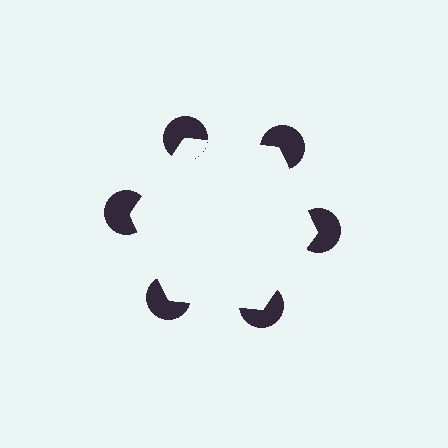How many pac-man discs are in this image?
There are 6 — one at each vertex of the illusory hexagon.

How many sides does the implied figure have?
6 sides.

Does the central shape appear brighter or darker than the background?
It typically appears slightly brighter than the background, even though no actual brightness change is drawn.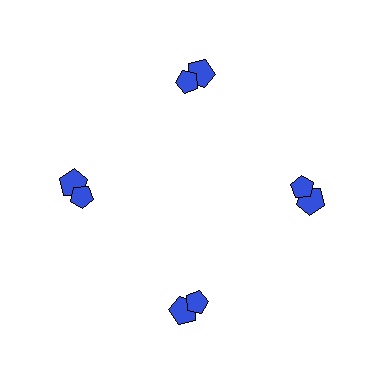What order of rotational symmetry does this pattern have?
This pattern has 4-fold rotational symmetry.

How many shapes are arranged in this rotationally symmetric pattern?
There are 8 shapes, arranged in 4 groups of 2.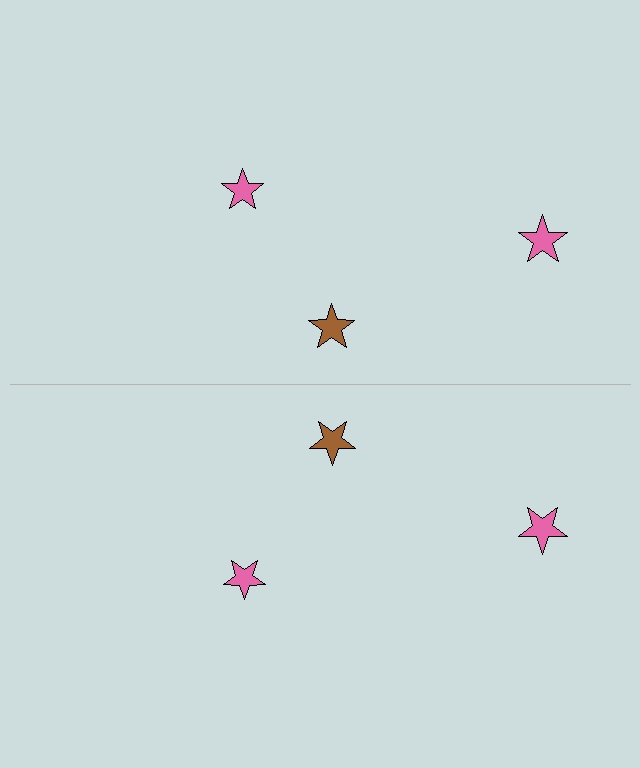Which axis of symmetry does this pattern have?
The pattern has a horizontal axis of symmetry running through the center of the image.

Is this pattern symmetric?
Yes, this pattern has bilateral (reflection) symmetry.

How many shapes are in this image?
There are 6 shapes in this image.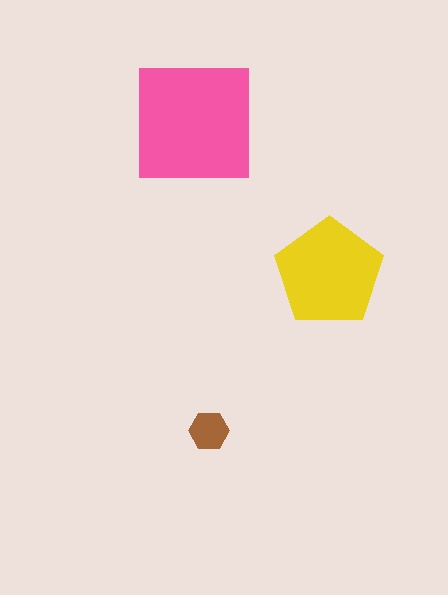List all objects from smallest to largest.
The brown hexagon, the yellow pentagon, the pink square.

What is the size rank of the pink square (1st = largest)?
1st.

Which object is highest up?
The pink square is topmost.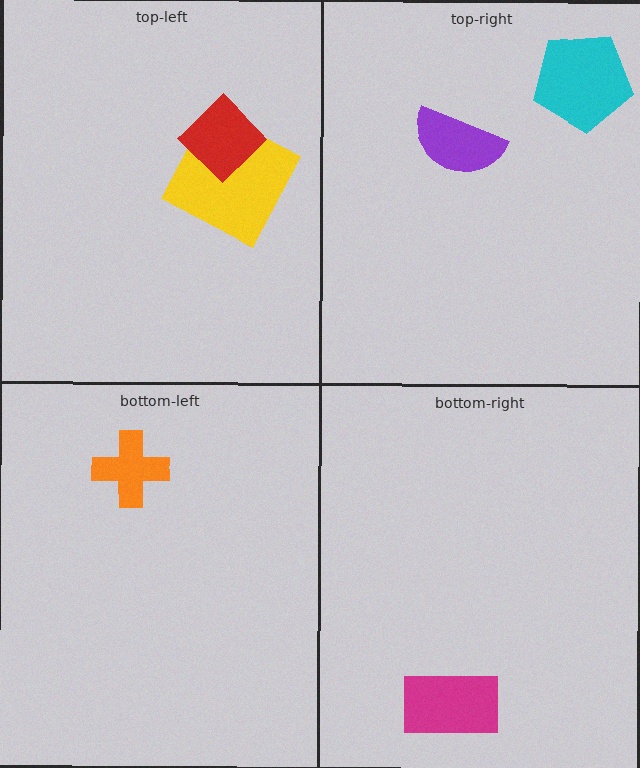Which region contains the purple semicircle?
The top-right region.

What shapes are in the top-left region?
The yellow square, the red diamond.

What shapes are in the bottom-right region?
The magenta rectangle.